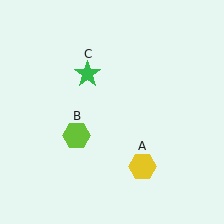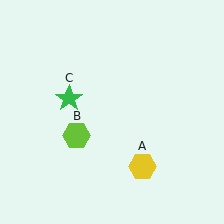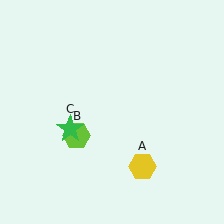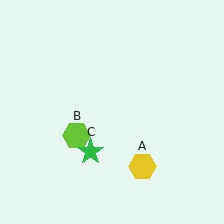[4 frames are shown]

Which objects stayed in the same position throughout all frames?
Yellow hexagon (object A) and lime hexagon (object B) remained stationary.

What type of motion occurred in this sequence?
The green star (object C) rotated counterclockwise around the center of the scene.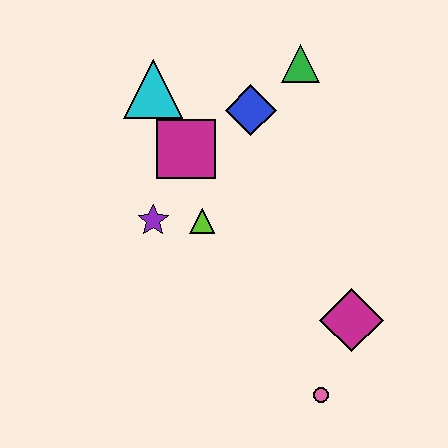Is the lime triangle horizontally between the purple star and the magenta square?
No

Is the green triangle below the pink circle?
No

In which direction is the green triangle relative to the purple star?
The green triangle is above the purple star.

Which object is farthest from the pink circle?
The cyan triangle is farthest from the pink circle.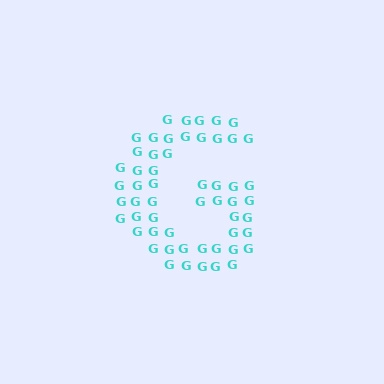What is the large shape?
The large shape is the letter G.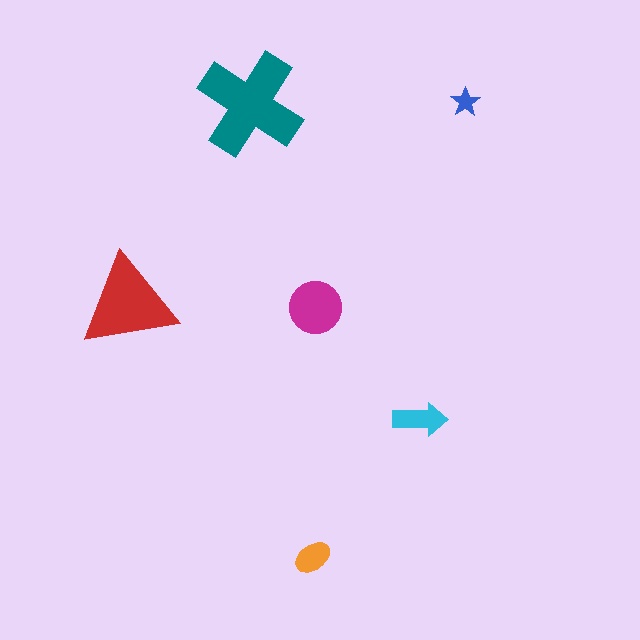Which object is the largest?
The teal cross.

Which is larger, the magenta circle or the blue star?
The magenta circle.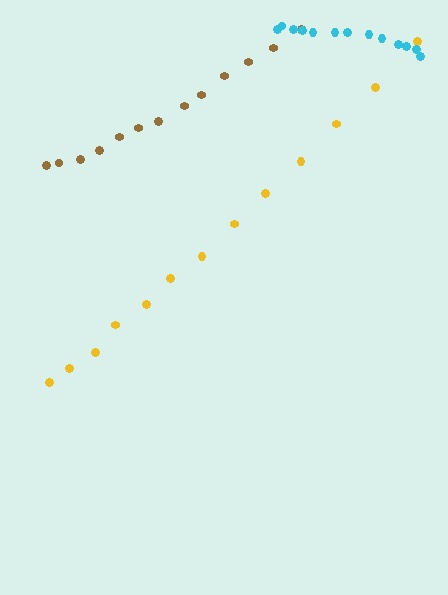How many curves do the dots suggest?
There are 3 distinct paths.